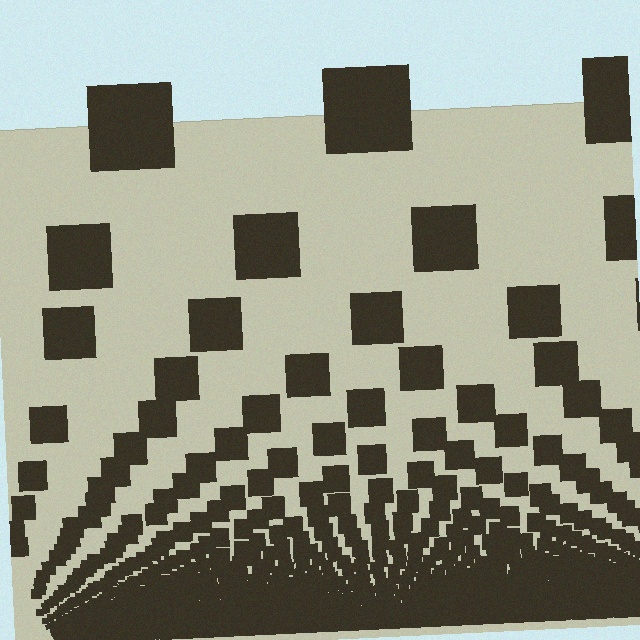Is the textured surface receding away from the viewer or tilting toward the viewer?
The surface appears to tilt toward the viewer. Texture elements get larger and sparser toward the top.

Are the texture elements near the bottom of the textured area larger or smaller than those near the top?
Smaller. The gradient is inverted — elements near the bottom are smaller and denser.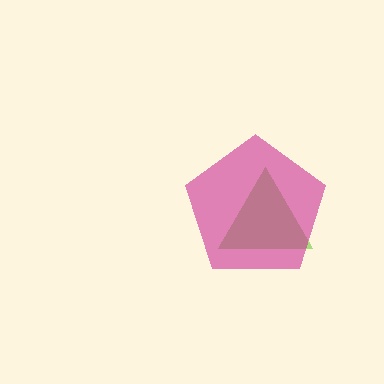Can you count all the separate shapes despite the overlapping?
Yes, there are 2 separate shapes.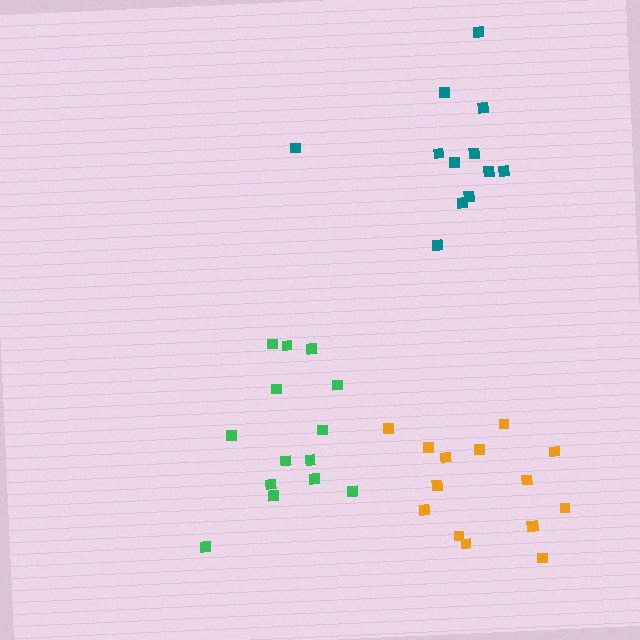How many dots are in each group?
Group 1: 14 dots, Group 2: 12 dots, Group 3: 15 dots (41 total).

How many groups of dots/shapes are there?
There are 3 groups.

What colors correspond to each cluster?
The clusters are colored: green, teal, orange.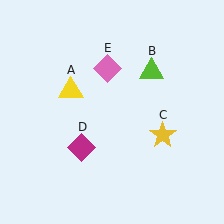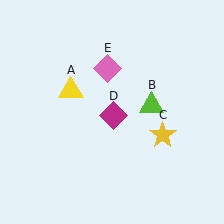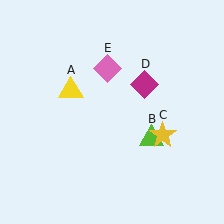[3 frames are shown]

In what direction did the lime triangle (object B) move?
The lime triangle (object B) moved down.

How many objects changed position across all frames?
2 objects changed position: lime triangle (object B), magenta diamond (object D).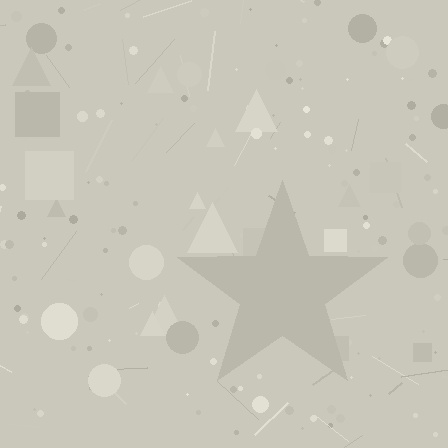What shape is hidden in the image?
A star is hidden in the image.